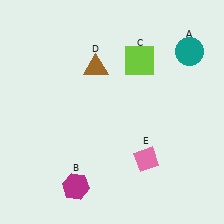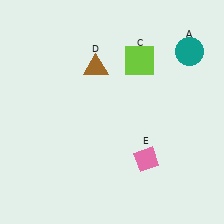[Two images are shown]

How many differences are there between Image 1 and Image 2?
There is 1 difference between the two images.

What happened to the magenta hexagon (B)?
The magenta hexagon (B) was removed in Image 2. It was in the bottom-left area of Image 1.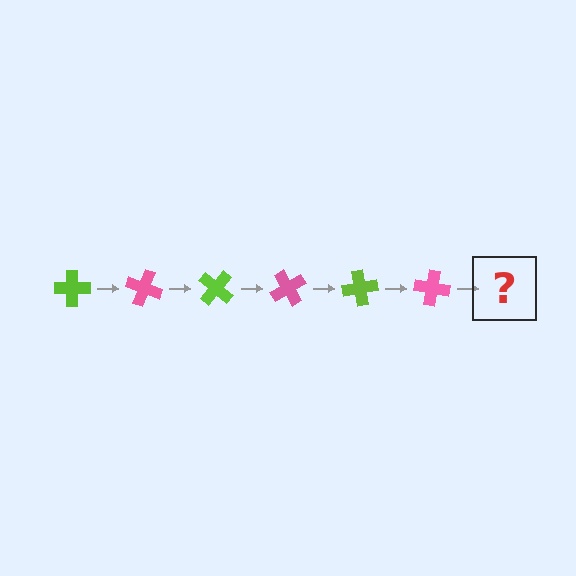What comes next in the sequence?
The next element should be a lime cross, rotated 120 degrees from the start.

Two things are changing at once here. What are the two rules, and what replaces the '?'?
The two rules are that it rotates 20 degrees each step and the color cycles through lime and pink. The '?' should be a lime cross, rotated 120 degrees from the start.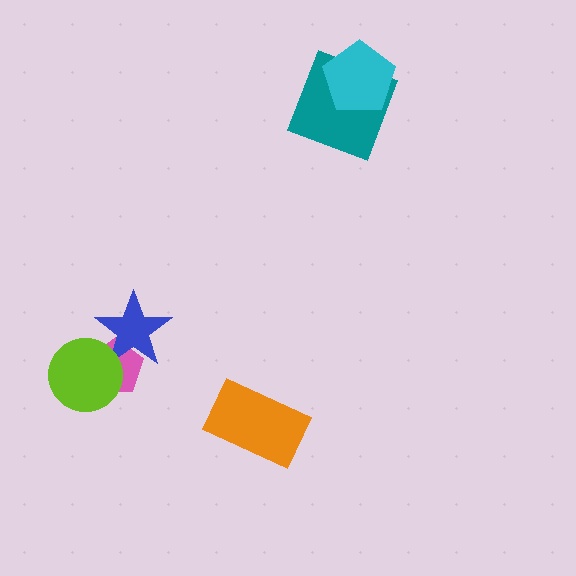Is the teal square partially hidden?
Yes, it is partially covered by another shape.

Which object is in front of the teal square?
The cyan pentagon is in front of the teal square.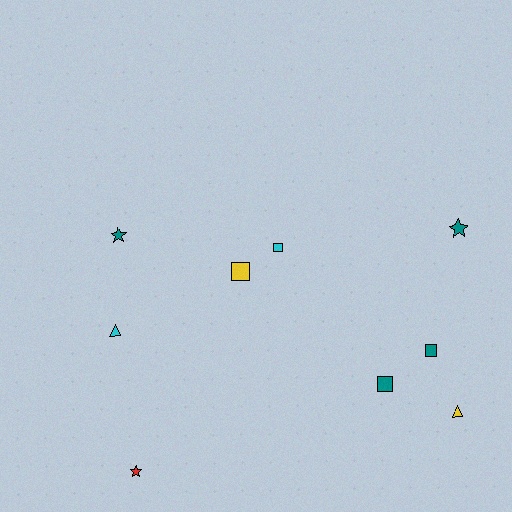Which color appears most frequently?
Teal, with 4 objects.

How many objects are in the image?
There are 9 objects.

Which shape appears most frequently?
Square, with 4 objects.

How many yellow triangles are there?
There is 1 yellow triangle.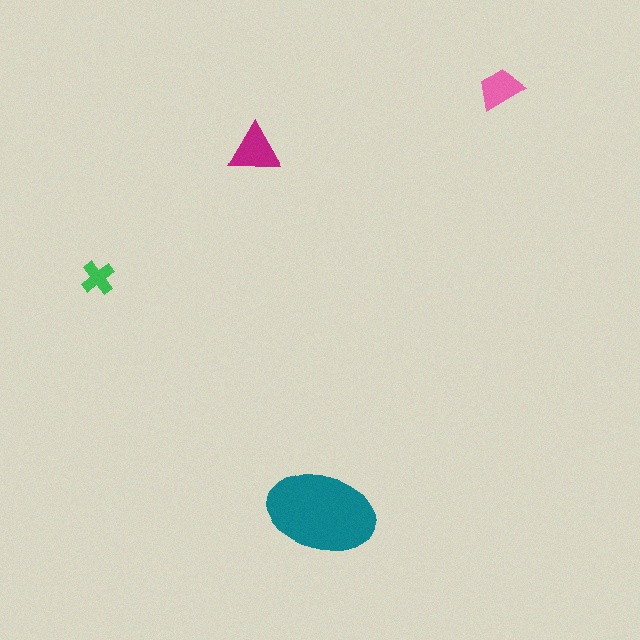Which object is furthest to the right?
The pink trapezoid is rightmost.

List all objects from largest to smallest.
The teal ellipse, the magenta triangle, the pink trapezoid, the green cross.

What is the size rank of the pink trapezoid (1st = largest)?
3rd.